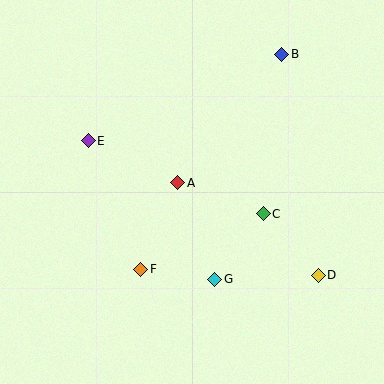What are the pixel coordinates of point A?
Point A is at (178, 183).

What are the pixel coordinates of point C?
Point C is at (263, 214).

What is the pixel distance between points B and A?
The distance between B and A is 165 pixels.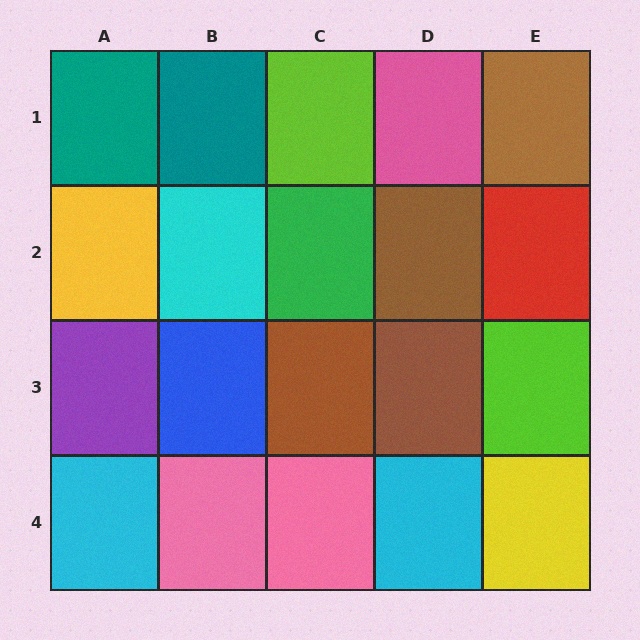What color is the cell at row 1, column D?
Pink.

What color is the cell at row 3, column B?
Blue.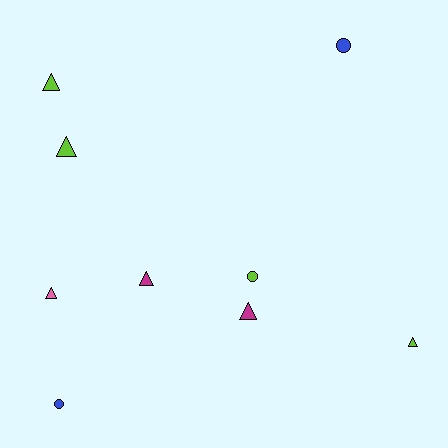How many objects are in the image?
There are 9 objects.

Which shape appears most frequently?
Triangle, with 6 objects.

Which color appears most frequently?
Lime, with 4 objects.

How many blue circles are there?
There are 2 blue circles.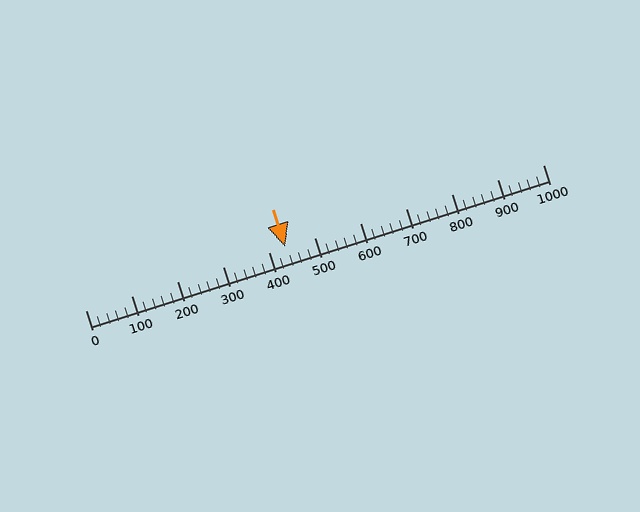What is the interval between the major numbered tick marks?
The major tick marks are spaced 100 units apart.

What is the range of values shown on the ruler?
The ruler shows values from 0 to 1000.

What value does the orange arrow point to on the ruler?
The orange arrow points to approximately 436.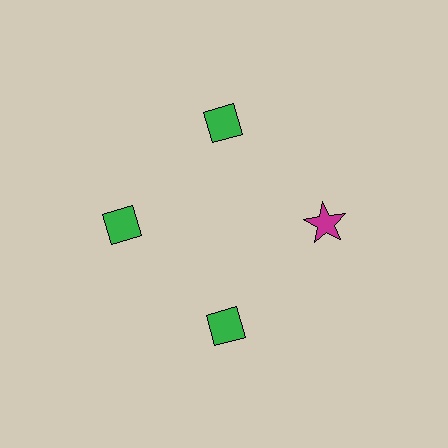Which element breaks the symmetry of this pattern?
The magenta star at roughly the 3 o'clock position breaks the symmetry. All other shapes are green diamonds.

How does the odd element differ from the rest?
It differs in both color (magenta instead of green) and shape (star instead of diamond).